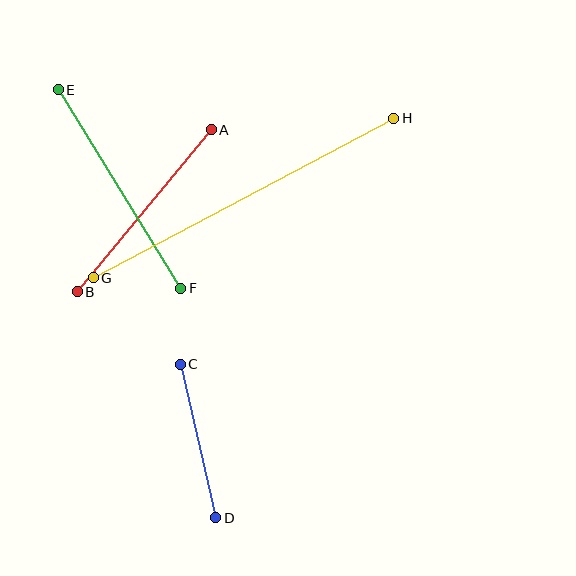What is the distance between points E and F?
The distance is approximately 233 pixels.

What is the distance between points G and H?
The distance is approximately 340 pixels.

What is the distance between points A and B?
The distance is approximately 210 pixels.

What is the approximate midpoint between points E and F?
The midpoint is at approximately (119, 189) pixels.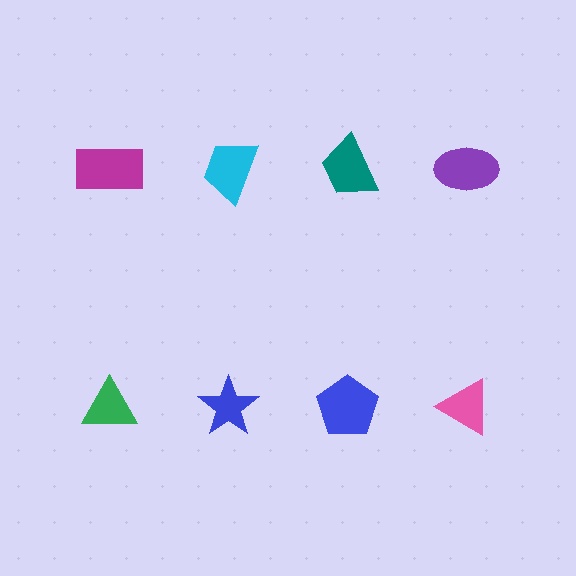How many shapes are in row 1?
4 shapes.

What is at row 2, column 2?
A blue star.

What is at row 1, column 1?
A magenta rectangle.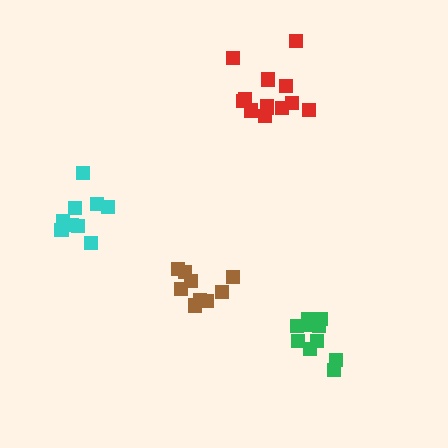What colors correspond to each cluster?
The clusters are colored: red, brown, cyan, green.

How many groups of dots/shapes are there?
There are 4 groups.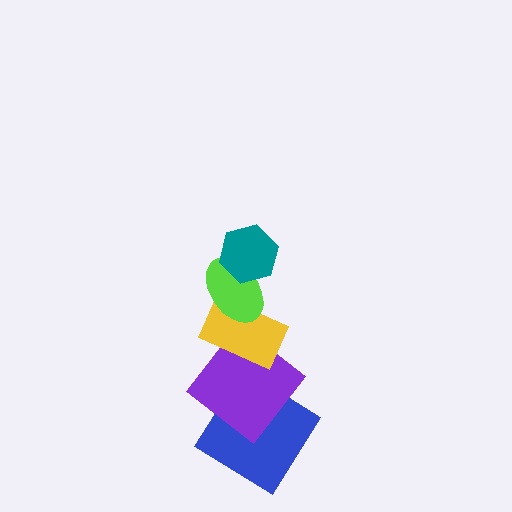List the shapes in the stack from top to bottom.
From top to bottom: the teal hexagon, the lime ellipse, the yellow rectangle, the purple diamond, the blue diamond.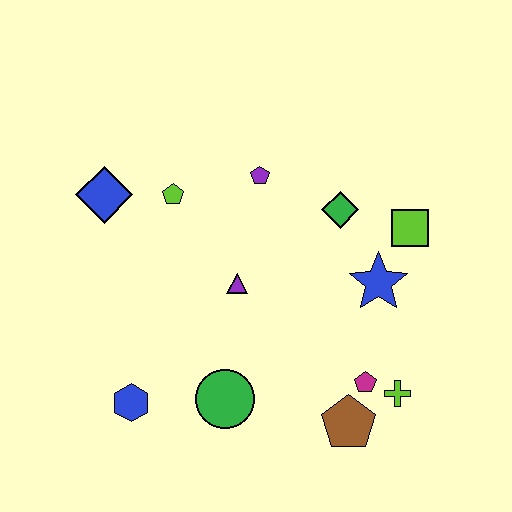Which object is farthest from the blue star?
The blue diamond is farthest from the blue star.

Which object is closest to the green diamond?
The lime square is closest to the green diamond.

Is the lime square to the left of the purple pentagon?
No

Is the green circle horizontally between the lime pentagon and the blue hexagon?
No